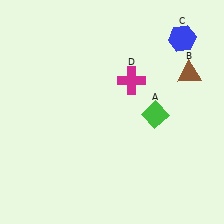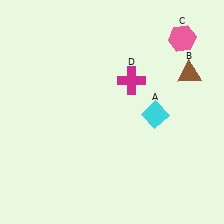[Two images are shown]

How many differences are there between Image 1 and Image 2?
There are 2 differences between the two images.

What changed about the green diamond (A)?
In Image 1, A is green. In Image 2, it changed to cyan.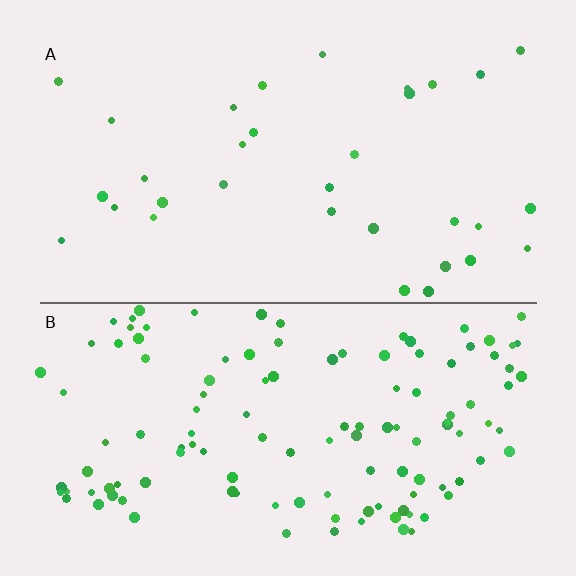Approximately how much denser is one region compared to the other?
Approximately 3.8× — region B over region A.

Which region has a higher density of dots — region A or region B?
B (the bottom).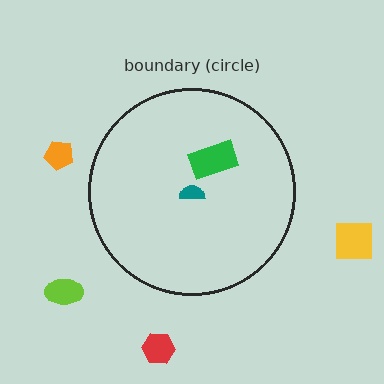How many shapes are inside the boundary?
2 inside, 4 outside.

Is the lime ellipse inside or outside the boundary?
Outside.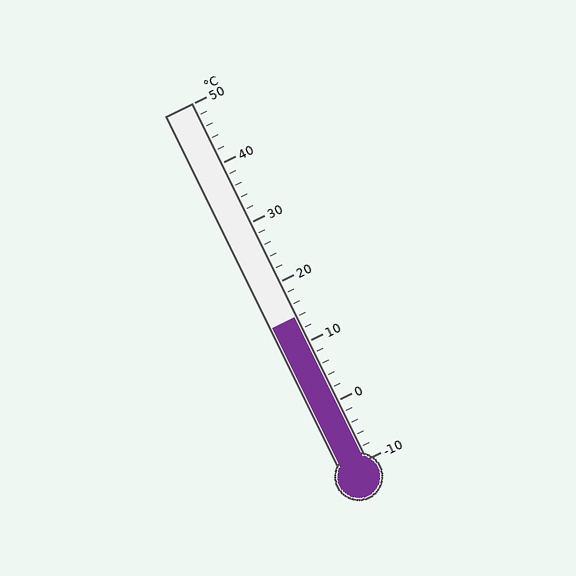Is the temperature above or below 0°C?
The temperature is above 0°C.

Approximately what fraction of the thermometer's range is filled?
The thermometer is filled to approximately 40% of its range.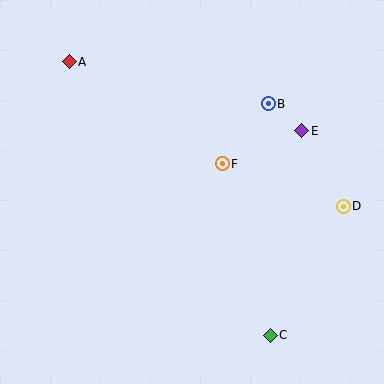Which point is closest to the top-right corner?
Point E is closest to the top-right corner.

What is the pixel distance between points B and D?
The distance between B and D is 127 pixels.